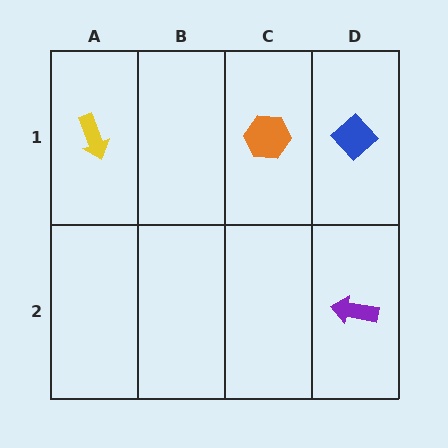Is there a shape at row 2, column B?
No, that cell is empty.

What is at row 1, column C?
An orange hexagon.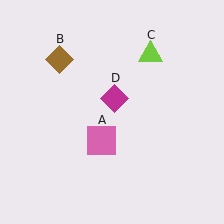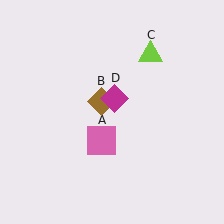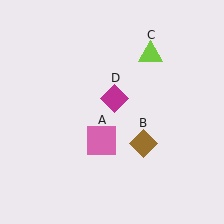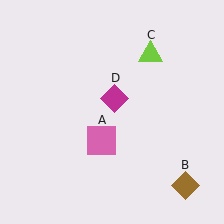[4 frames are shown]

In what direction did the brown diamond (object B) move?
The brown diamond (object B) moved down and to the right.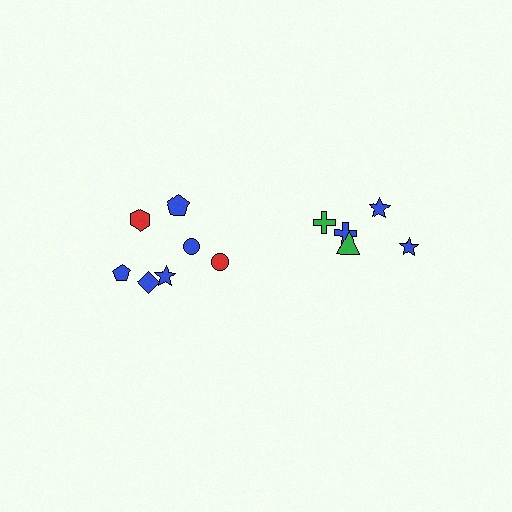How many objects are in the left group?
There are 7 objects.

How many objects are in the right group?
There are 5 objects.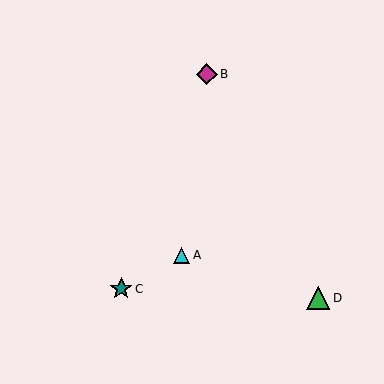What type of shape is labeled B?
Shape B is a magenta diamond.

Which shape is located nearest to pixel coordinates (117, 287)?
The teal star (labeled C) at (121, 289) is nearest to that location.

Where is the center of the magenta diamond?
The center of the magenta diamond is at (207, 74).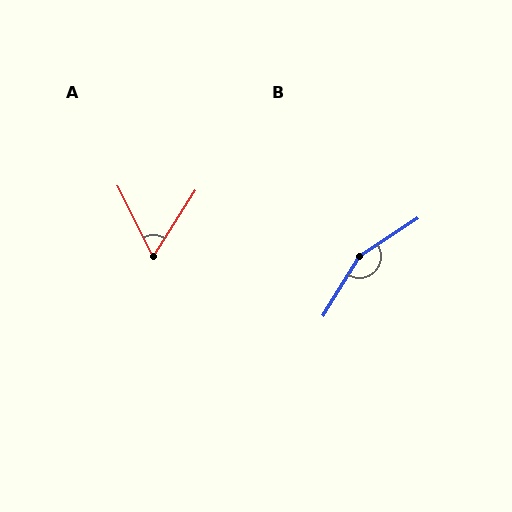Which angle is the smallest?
A, at approximately 59 degrees.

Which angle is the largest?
B, at approximately 155 degrees.